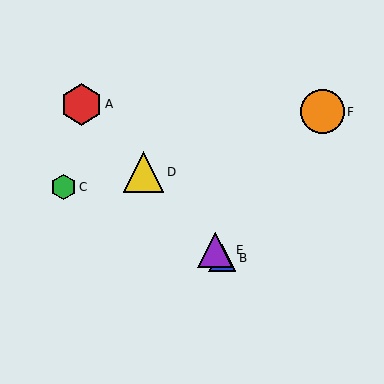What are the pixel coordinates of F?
Object F is at (322, 112).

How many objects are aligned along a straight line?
4 objects (A, B, D, E) are aligned along a straight line.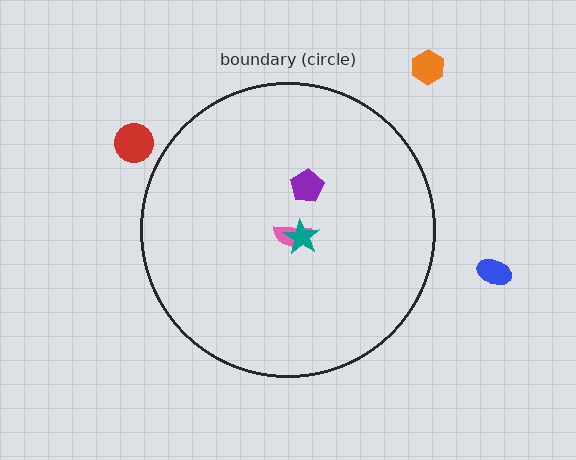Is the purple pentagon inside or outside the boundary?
Inside.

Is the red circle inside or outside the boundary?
Outside.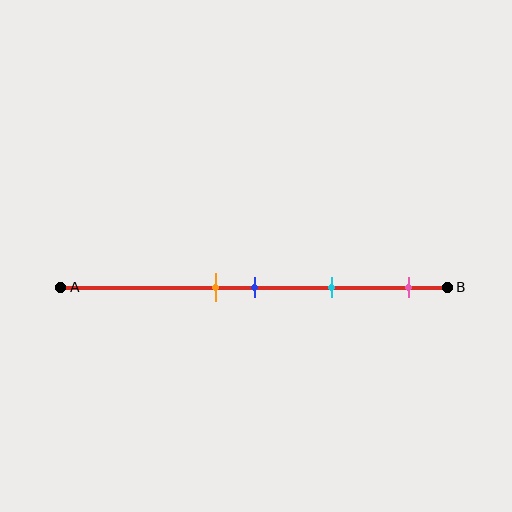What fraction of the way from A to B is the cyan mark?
The cyan mark is approximately 70% (0.7) of the way from A to B.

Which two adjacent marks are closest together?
The orange and blue marks are the closest adjacent pair.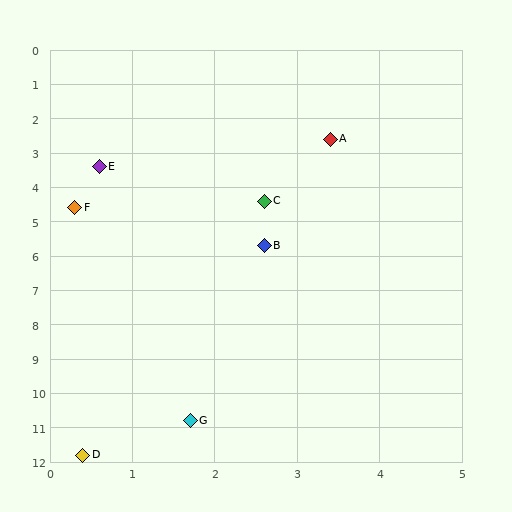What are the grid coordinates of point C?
Point C is at approximately (2.6, 4.4).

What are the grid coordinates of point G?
Point G is at approximately (1.7, 10.8).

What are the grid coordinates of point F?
Point F is at approximately (0.3, 4.6).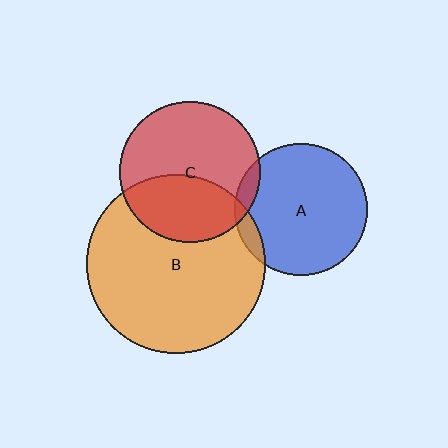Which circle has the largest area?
Circle B (orange).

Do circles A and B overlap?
Yes.